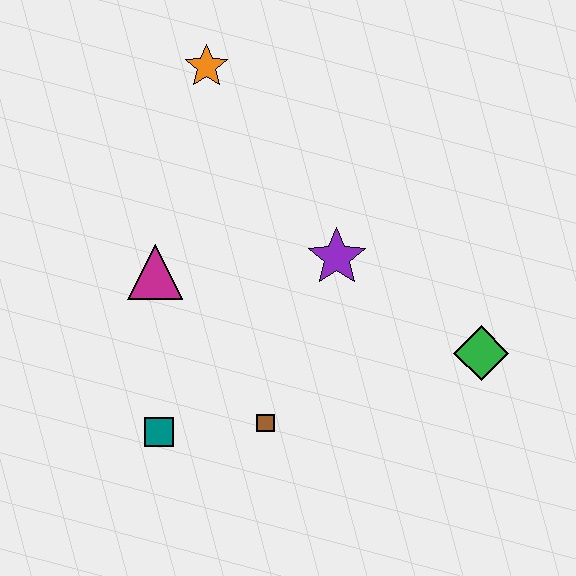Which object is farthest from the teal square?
The orange star is farthest from the teal square.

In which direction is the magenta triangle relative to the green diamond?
The magenta triangle is to the left of the green diamond.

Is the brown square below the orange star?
Yes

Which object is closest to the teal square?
The brown square is closest to the teal square.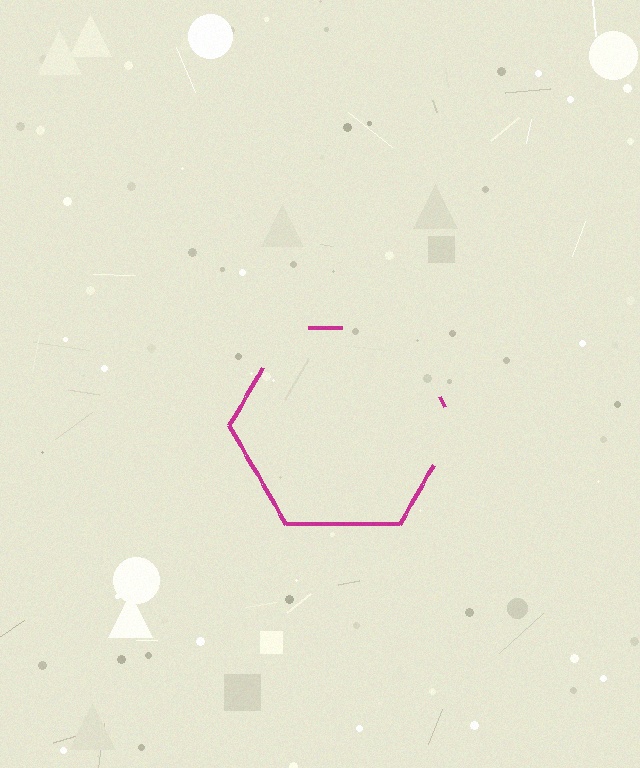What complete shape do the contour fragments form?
The contour fragments form a hexagon.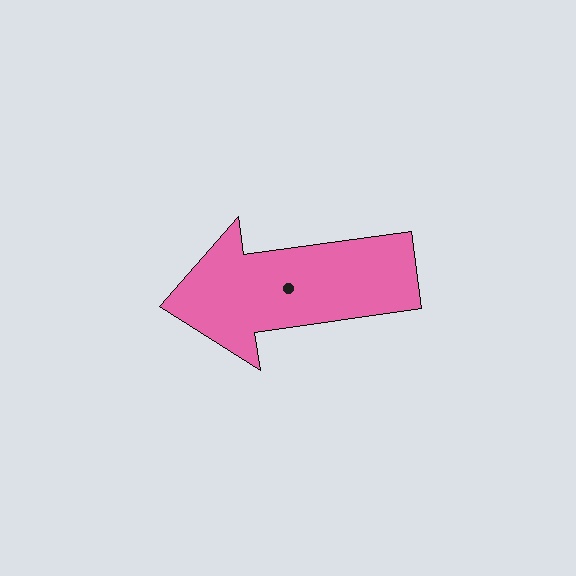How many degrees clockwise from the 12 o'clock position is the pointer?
Approximately 262 degrees.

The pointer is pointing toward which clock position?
Roughly 9 o'clock.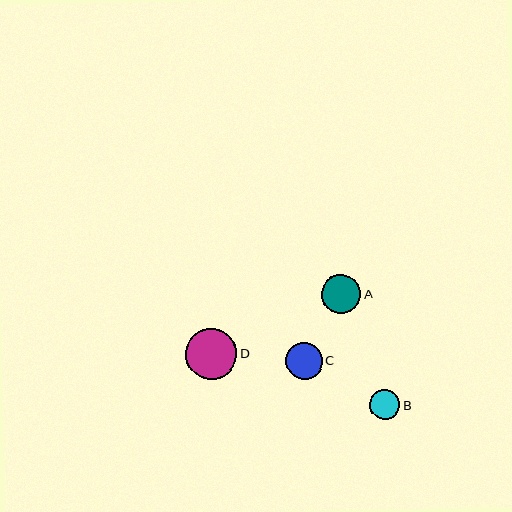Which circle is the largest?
Circle D is the largest with a size of approximately 52 pixels.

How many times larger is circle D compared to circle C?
Circle D is approximately 1.4 times the size of circle C.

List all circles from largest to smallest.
From largest to smallest: D, A, C, B.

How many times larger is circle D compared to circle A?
Circle D is approximately 1.3 times the size of circle A.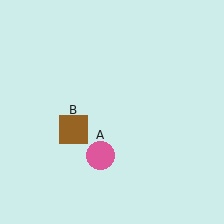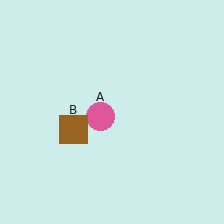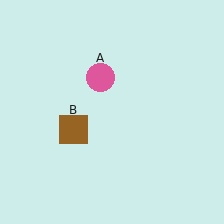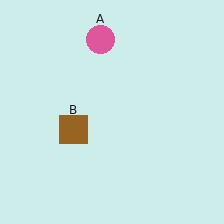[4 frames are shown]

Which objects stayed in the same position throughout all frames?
Brown square (object B) remained stationary.